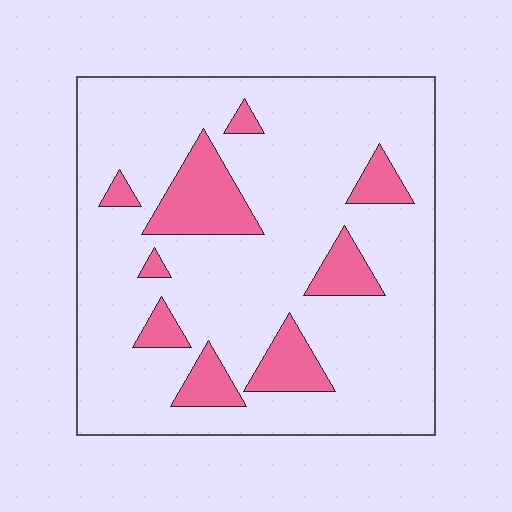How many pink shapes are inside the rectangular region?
9.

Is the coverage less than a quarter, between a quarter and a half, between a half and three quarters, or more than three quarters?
Less than a quarter.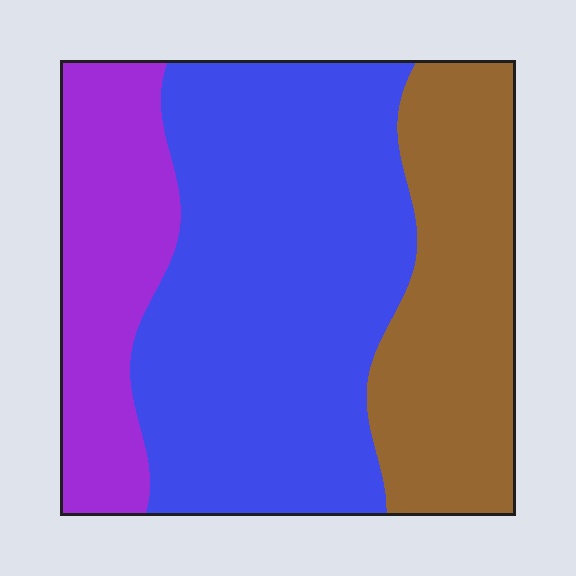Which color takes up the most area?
Blue, at roughly 50%.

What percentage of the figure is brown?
Brown takes up about one quarter (1/4) of the figure.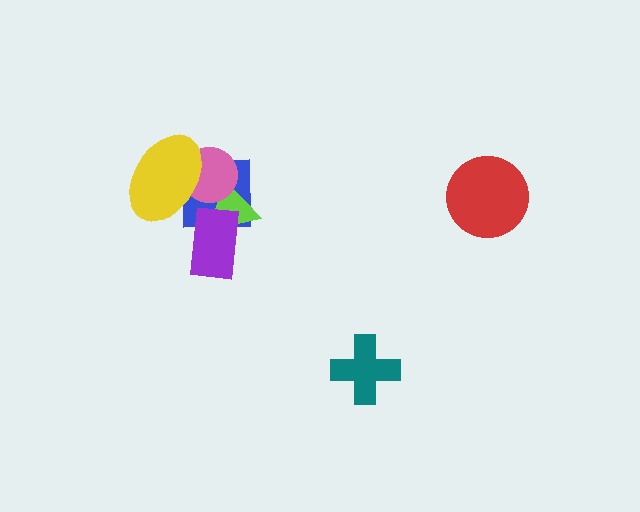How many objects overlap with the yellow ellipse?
2 objects overlap with the yellow ellipse.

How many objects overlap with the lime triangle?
3 objects overlap with the lime triangle.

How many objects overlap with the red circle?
0 objects overlap with the red circle.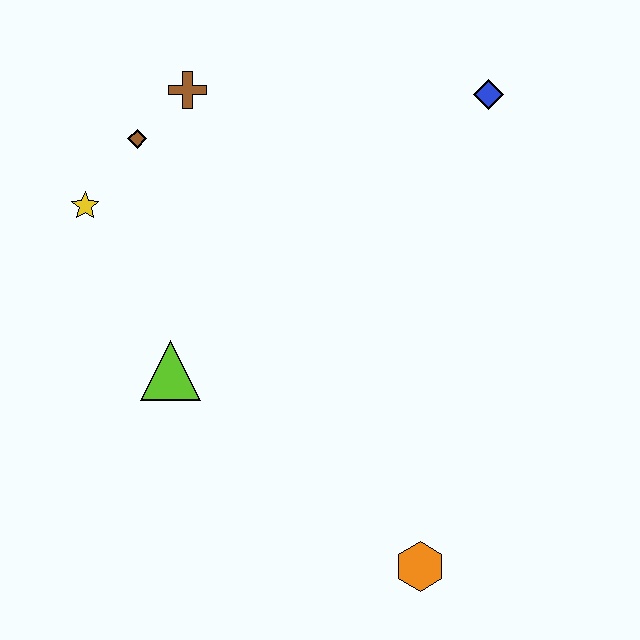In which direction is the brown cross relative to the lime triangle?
The brown cross is above the lime triangle.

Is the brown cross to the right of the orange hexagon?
No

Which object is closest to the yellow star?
The brown diamond is closest to the yellow star.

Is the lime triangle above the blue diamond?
No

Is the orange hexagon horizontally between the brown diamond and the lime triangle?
No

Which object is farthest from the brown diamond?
The orange hexagon is farthest from the brown diamond.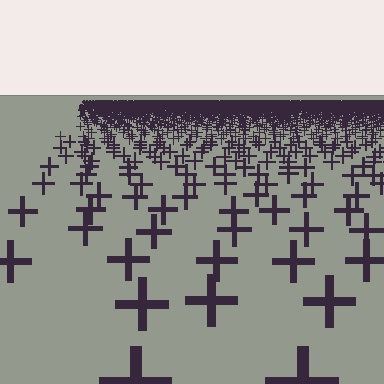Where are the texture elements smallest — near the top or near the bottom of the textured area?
Near the top.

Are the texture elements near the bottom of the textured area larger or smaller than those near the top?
Larger. Near the bottom, elements are closer to the viewer and appear at a bigger on-screen size.